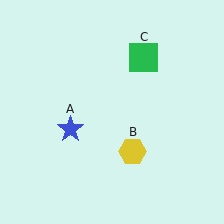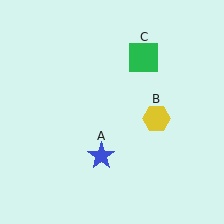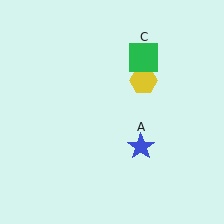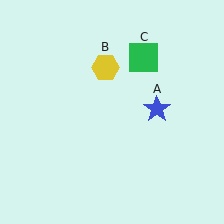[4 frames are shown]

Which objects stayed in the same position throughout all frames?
Green square (object C) remained stationary.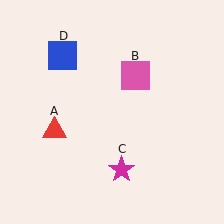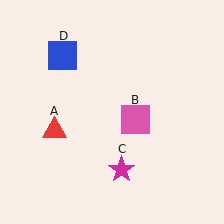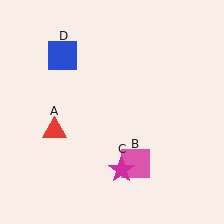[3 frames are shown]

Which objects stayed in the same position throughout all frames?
Red triangle (object A) and magenta star (object C) and blue square (object D) remained stationary.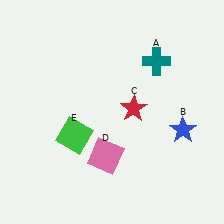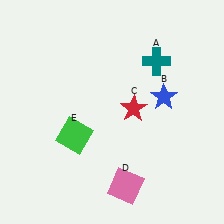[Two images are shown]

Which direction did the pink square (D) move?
The pink square (D) moved down.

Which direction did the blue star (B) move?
The blue star (B) moved up.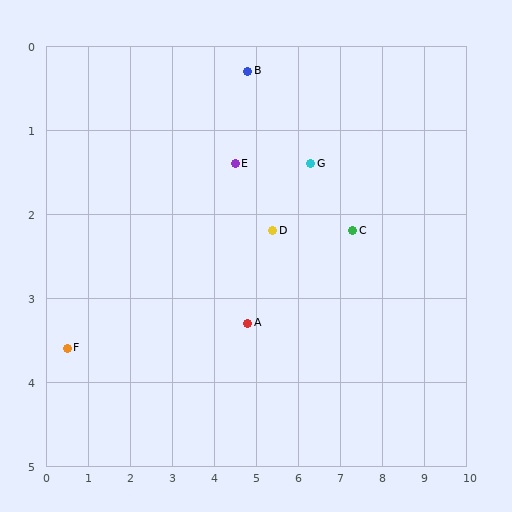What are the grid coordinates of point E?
Point E is at approximately (4.5, 1.4).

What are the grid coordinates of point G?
Point G is at approximately (6.3, 1.4).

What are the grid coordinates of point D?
Point D is at approximately (5.4, 2.2).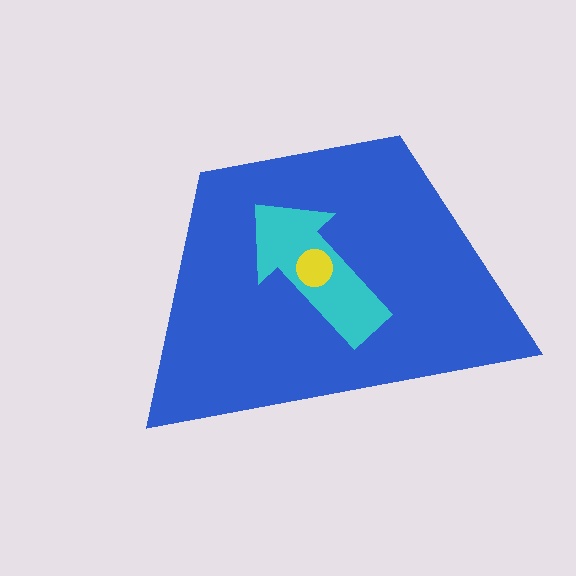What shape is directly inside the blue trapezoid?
The cyan arrow.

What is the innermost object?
The yellow circle.